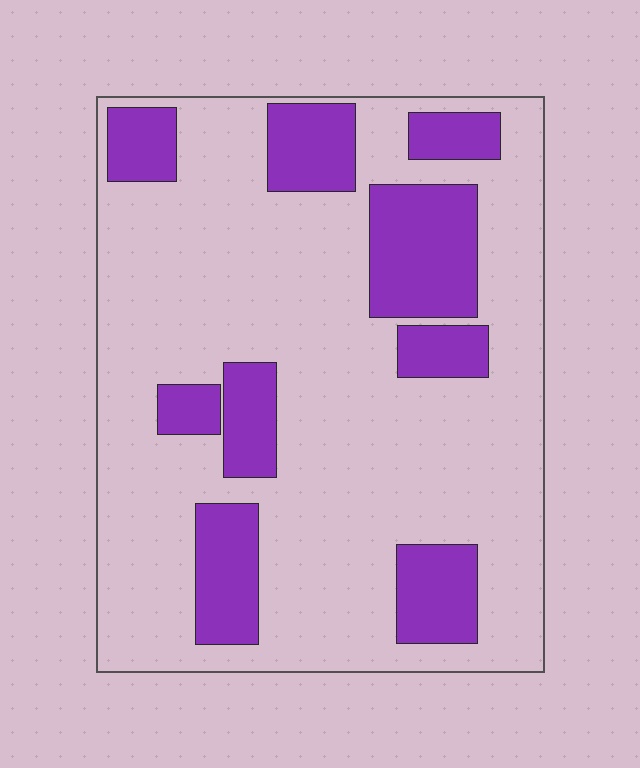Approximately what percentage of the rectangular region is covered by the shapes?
Approximately 25%.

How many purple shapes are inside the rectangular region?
9.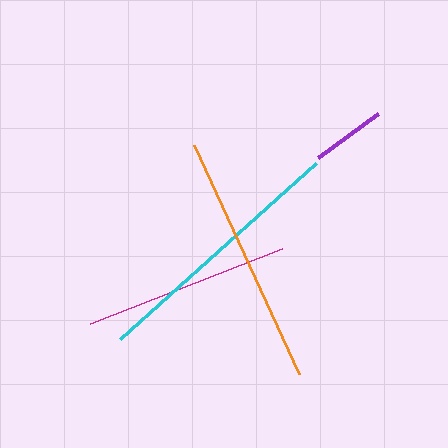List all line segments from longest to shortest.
From longest to shortest: cyan, orange, magenta, purple.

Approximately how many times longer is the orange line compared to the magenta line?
The orange line is approximately 1.2 times the length of the magenta line.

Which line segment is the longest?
The cyan line is the longest at approximately 263 pixels.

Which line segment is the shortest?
The purple line is the shortest at approximately 74 pixels.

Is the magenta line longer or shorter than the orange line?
The orange line is longer than the magenta line.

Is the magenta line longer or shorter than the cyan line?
The cyan line is longer than the magenta line.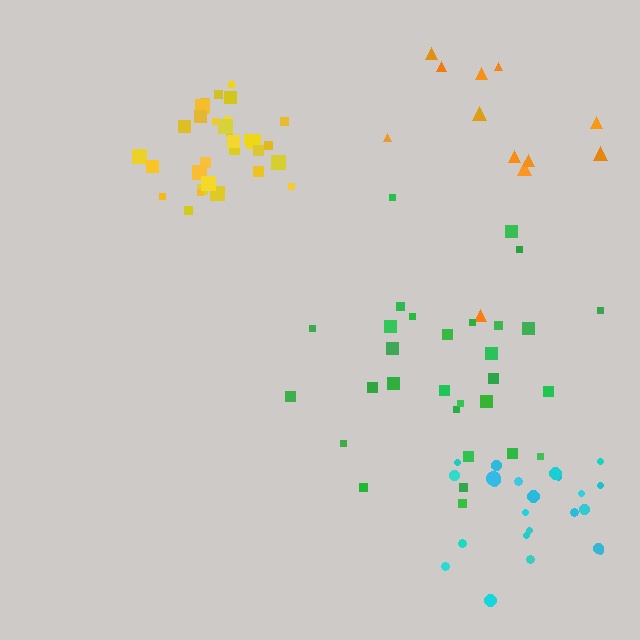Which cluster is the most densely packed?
Yellow.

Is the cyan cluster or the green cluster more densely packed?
Cyan.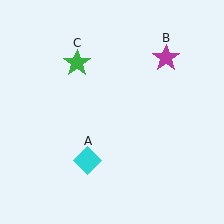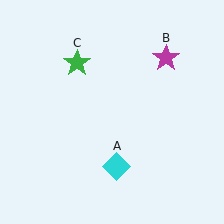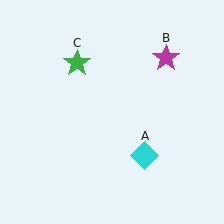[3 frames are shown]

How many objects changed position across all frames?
1 object changed position: cyan diamond (object A).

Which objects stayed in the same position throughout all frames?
Magenta star (object B) and green star (object C) remained stationary.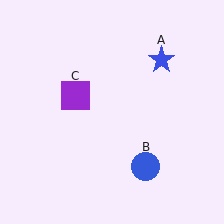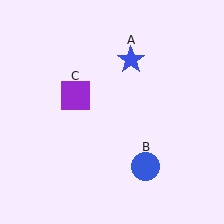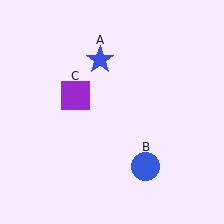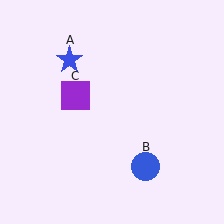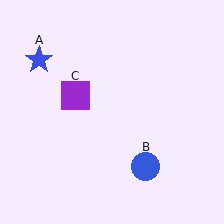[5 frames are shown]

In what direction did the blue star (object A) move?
The blue star (object A) moved left.